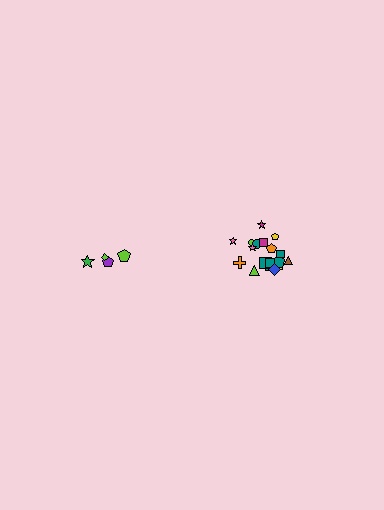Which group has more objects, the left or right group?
The right group.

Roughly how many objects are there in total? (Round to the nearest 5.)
Roughly 20 objects in total.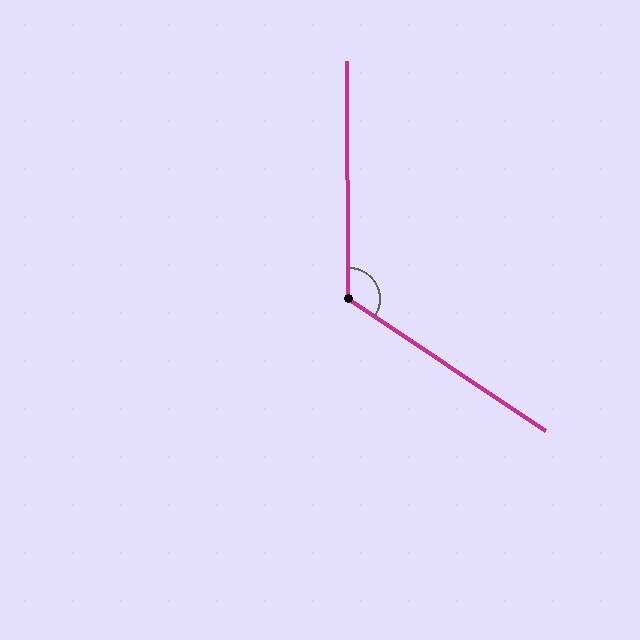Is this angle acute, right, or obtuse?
It is obtuse.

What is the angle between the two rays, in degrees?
Approximately 124 degrees.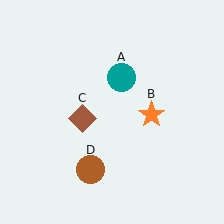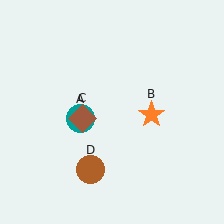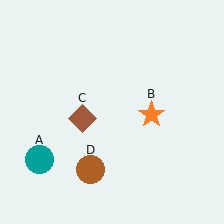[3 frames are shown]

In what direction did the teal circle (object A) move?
The teal circle (object A) moved down and to the left.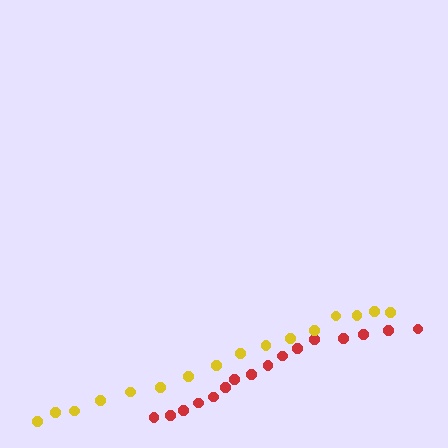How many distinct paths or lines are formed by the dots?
There are 2 distinct paths.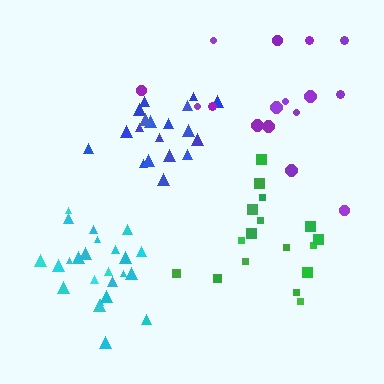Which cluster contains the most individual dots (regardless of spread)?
Cyan (25).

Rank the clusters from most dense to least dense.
cyan, blue, green, purple.